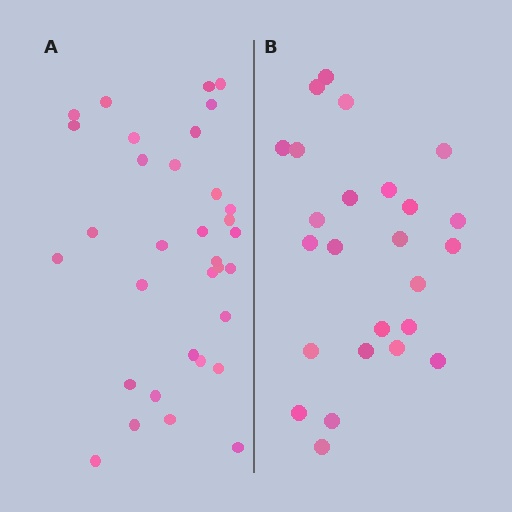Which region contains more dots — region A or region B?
Region A (the left region) has more dots.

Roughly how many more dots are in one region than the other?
Region A has roughly 8 or so more dots than region B.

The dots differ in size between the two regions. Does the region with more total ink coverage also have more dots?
No. Region B has more total ink coverage because its dots are larger, but region A actually contains more individual dots. Total area can be misleading — the number of items is what matters here.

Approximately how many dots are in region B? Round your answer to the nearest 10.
About 20 dots. (The exact count is 25, which rounds to 20.)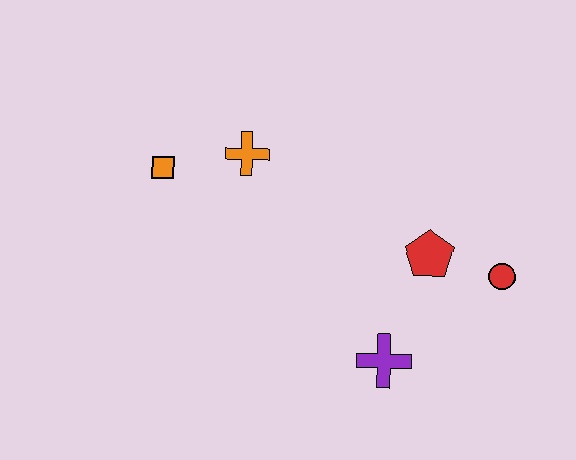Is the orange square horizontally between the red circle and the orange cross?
No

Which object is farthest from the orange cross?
The red circle is farthest from the orange cross.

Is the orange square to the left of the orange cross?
Yes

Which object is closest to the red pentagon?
The red circle is closest to the red pentagon.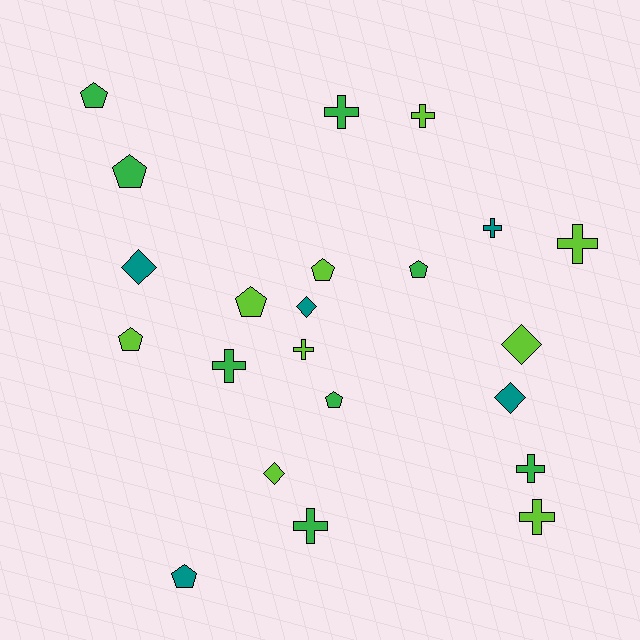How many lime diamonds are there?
There are 2 lime diamonds.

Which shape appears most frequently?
Cross, with 9 objects.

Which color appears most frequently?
Lime, with 9 objects.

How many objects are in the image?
There are 22 objects.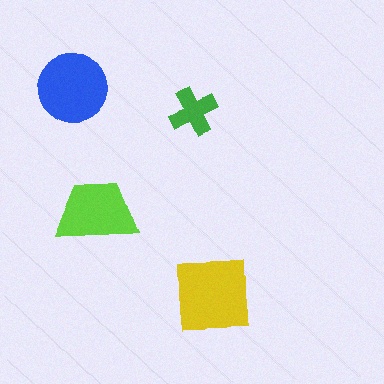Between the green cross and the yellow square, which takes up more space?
The yellow square.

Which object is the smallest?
The green cross.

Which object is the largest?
The yellow square.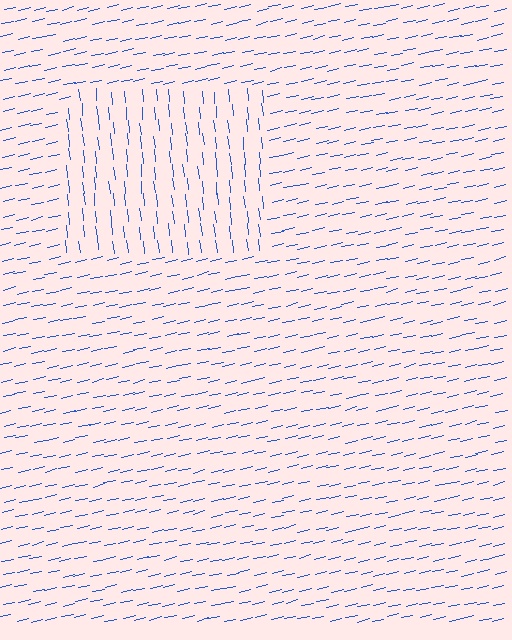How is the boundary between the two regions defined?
The boundary is defined purely by a change in line orientation (approximately 83 degrees difference). All lines are the same color and thickness.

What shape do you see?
I see a rectangle.